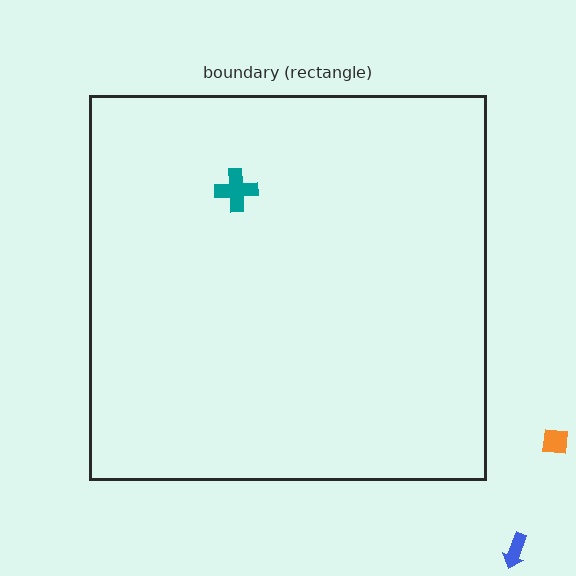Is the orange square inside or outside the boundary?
Outside.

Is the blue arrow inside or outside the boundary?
Outside.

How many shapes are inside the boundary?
1 inside, 2 outside.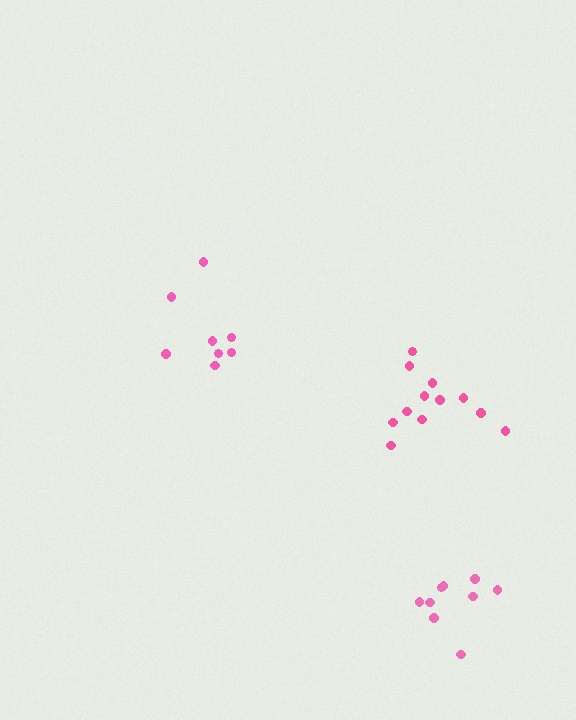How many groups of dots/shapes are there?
There are 3 groups.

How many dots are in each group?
Group 1: 12 dots, Group 2: 8 dots, Group 3: 9 dots (29 total).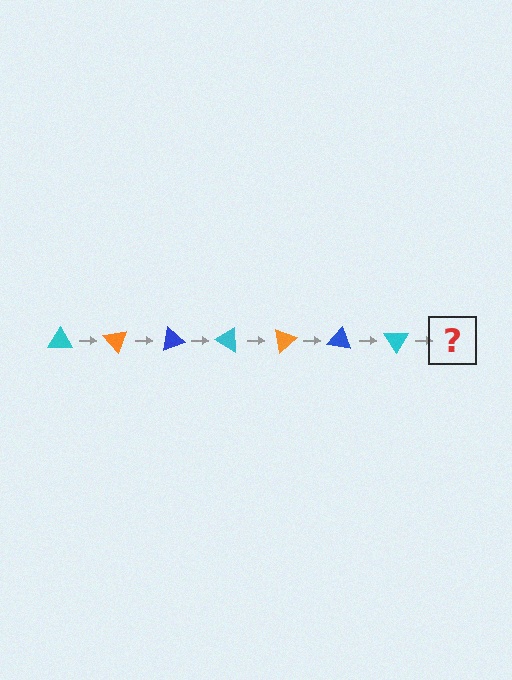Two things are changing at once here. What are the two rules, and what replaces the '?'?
The two rules are that it rotates 50 degrees each step and the color cycles through cyan, orange, and blue. The '?' should be an orange triangle, rotated 350 degrees from the start.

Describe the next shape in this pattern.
It should be an orange triangle, rotated 350 degrees from the start.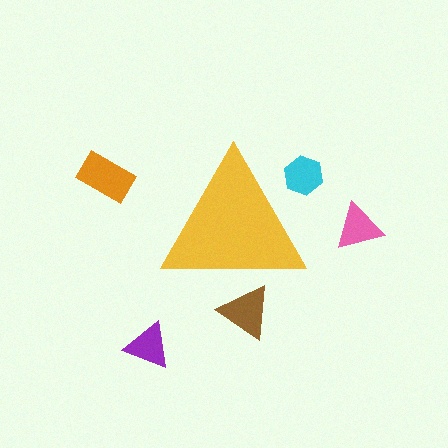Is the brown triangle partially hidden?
Yes, the brown triangle is partially hidden behind the yellow triangle.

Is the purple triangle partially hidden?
No, the purple triangle is fully visible.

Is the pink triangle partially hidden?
No, the pink triangle is fully visible.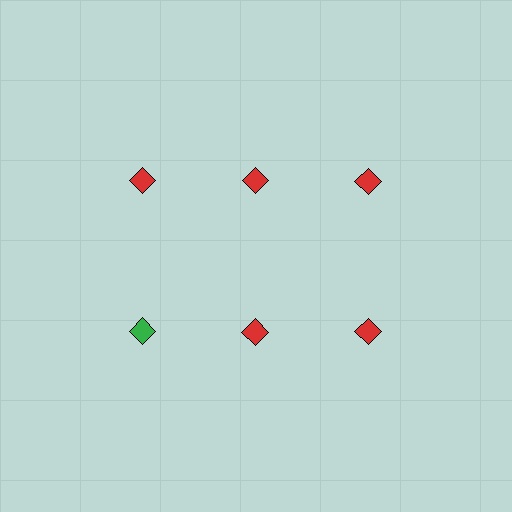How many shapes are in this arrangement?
There are 6 shapes arranged in a grid pattern.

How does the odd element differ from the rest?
It has a different color: green instead of red.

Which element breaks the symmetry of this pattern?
The green diamond in the second row, leftmost column breaks the symmetry. All other shapes are red diamonds.